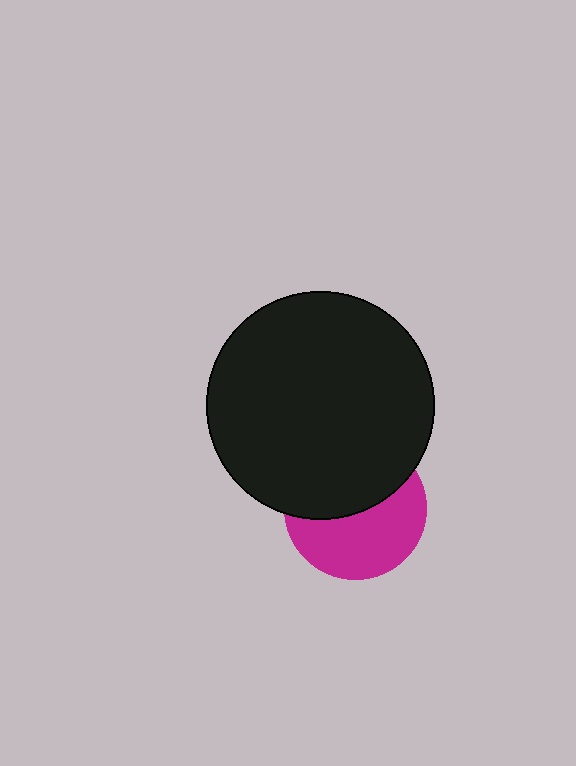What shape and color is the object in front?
The object in front is a black circle.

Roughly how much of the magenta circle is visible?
About half of it is visible (roughly 52%).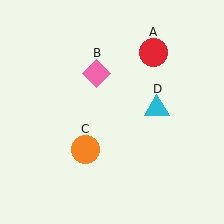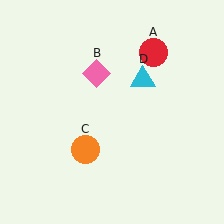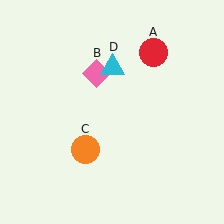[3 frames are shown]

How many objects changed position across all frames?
1 object changed position: cyan triangle (object D).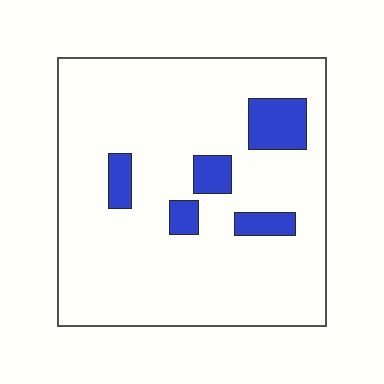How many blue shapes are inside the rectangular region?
5.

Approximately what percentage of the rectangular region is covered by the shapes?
Approximately 10%.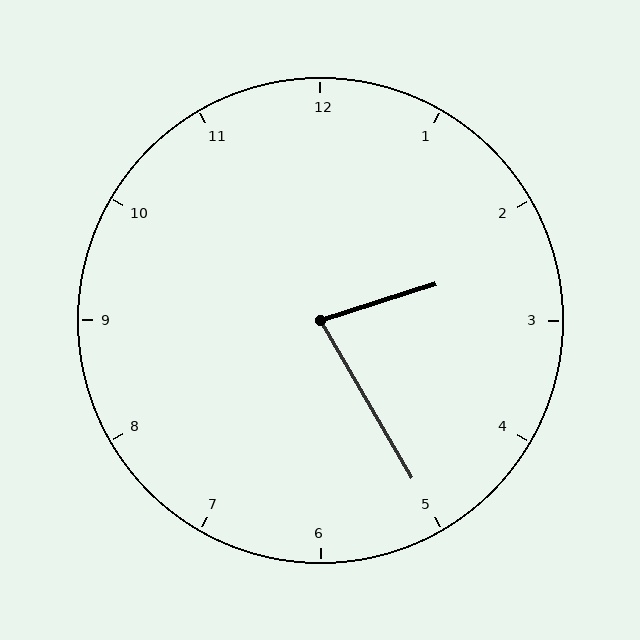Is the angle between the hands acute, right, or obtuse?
It is acute.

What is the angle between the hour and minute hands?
Approximately 78 degrees.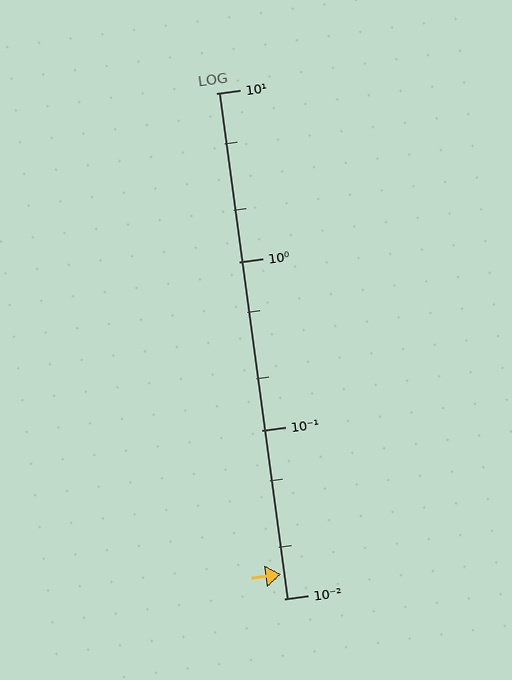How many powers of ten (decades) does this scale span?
The scale spans 3 decades, from 0.01 to 10.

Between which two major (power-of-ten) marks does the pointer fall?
The pointer is between 0.01 and 0.1.